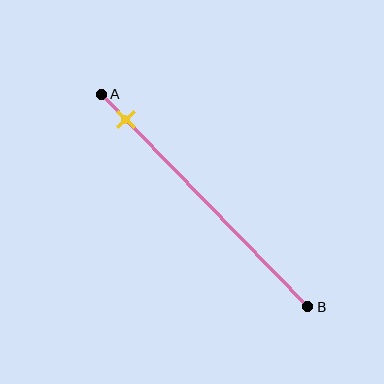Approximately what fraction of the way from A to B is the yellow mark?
The yellow mark is approximately 10% of the way from A to B.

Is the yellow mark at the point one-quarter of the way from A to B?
No, the mark is at about 10% from A, not at the 25% one-quarter point.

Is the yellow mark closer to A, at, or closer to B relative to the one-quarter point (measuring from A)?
The yellow mark is closer to point A than the one-quarter point of segment AB.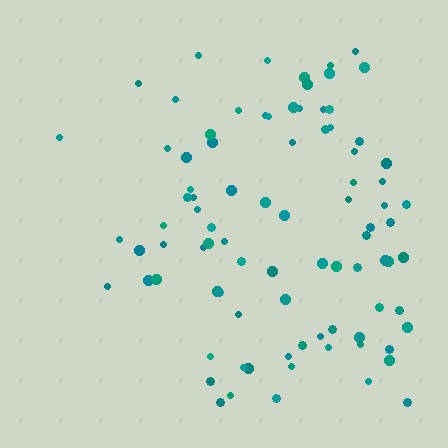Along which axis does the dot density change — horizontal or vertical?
Horizontal.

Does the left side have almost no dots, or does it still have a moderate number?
Still a moderate number, just noticeably fewer than the right.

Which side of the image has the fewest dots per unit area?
The left.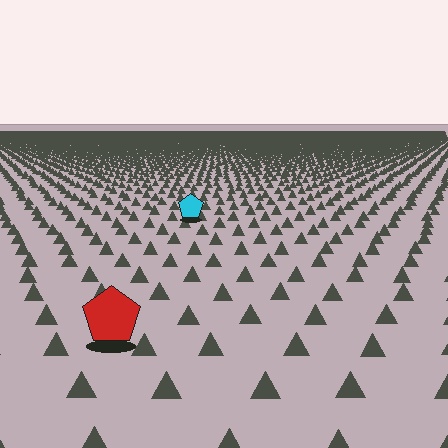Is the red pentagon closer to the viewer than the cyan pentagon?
Yes. The red pentagon is closer — you can tell from the texture gradient: the ground texture is coarser near it.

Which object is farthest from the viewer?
The cyan pentagon is farthest from the viewer. It appears smaller and the ground texture around it is denser.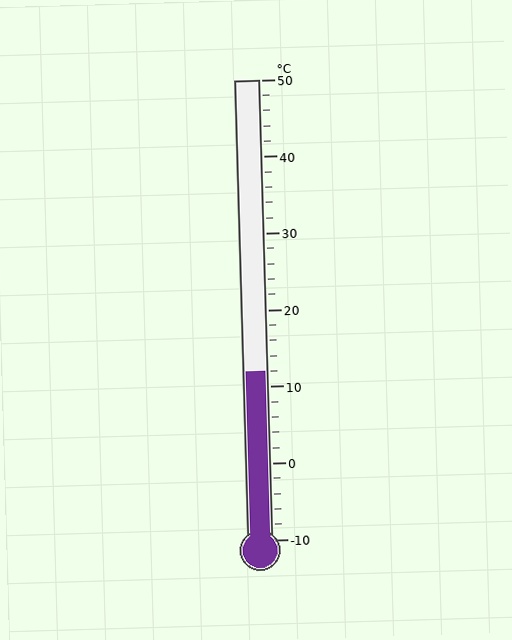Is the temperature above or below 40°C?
The temperature is below 40°C.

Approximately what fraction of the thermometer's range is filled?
The thermometer is filled to approximately 35% of its range.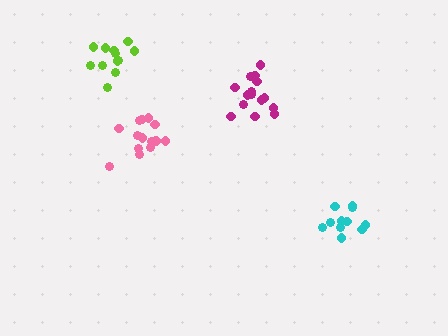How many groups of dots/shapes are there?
There are 4 groups.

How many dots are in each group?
Group 1: 15 dots, Group 2: 12 dots, Group 3: 11 dots, Group 4: 14 dots (52 total).